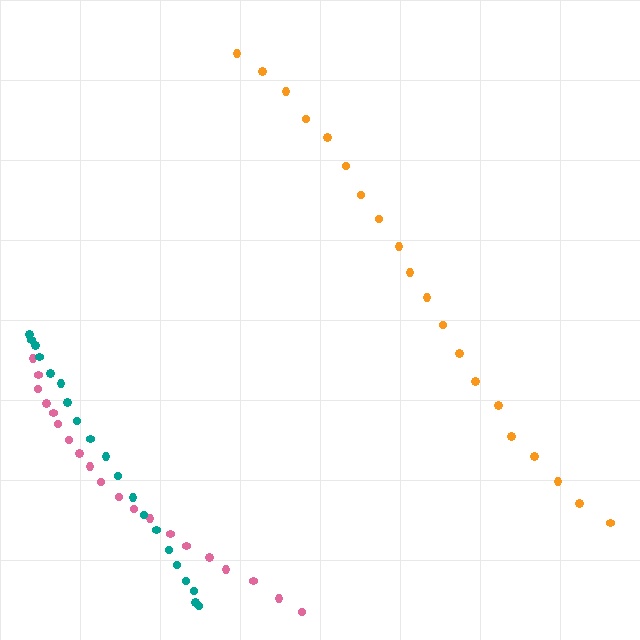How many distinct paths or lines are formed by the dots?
There are 3 distinct paths.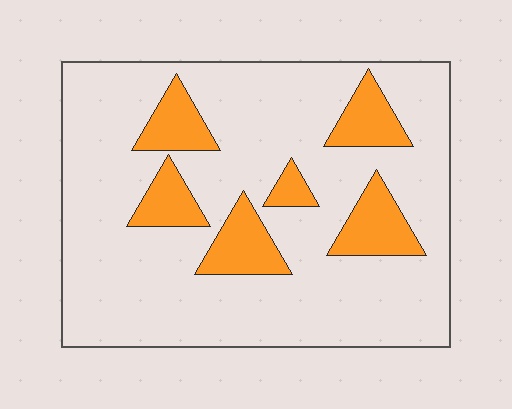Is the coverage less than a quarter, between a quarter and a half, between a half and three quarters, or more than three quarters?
Less than a quarter.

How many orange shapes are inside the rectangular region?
6.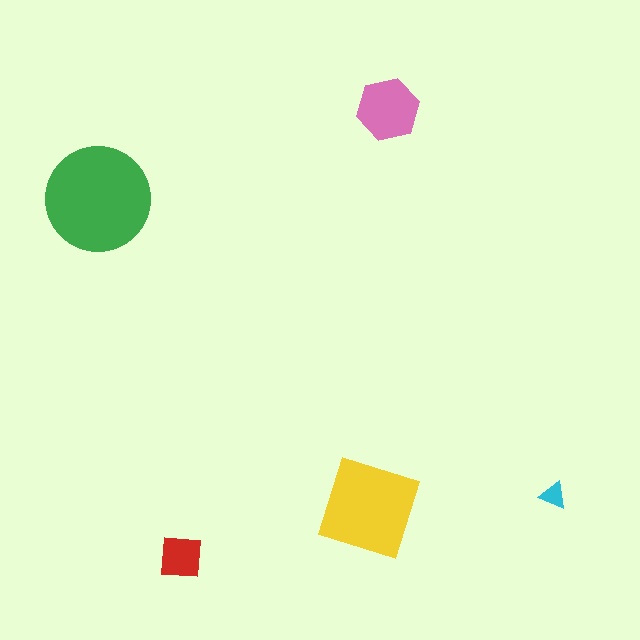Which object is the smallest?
The cyan triangle.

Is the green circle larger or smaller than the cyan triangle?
Larger.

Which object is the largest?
The green circle.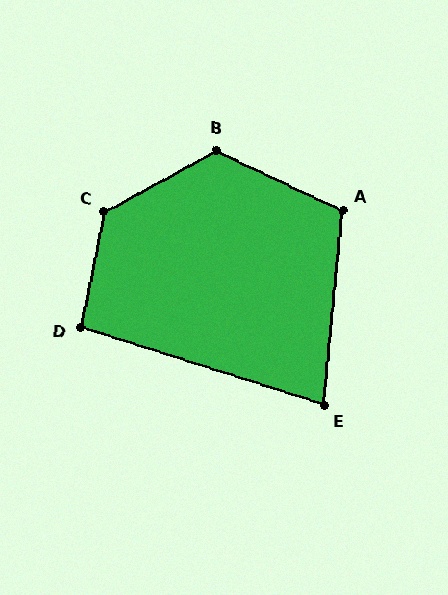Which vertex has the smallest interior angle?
E, at approximately 78 degrees.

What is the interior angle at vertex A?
Approximately 110 degrees (obtuse).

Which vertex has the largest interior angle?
C, at approximately 130 degrees.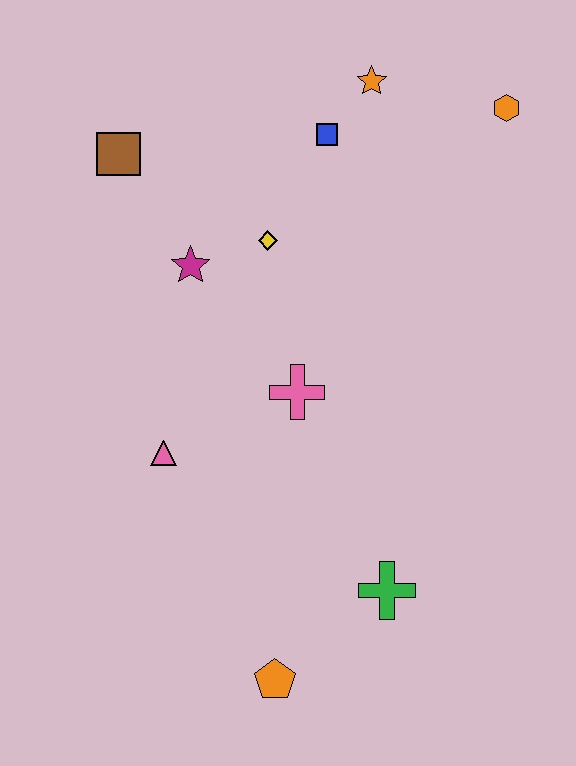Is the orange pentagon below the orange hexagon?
Yes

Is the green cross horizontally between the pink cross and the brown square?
No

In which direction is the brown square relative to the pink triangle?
The brown square is above the pink triangle.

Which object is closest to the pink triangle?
The pink cross is closest to the pink triangle.